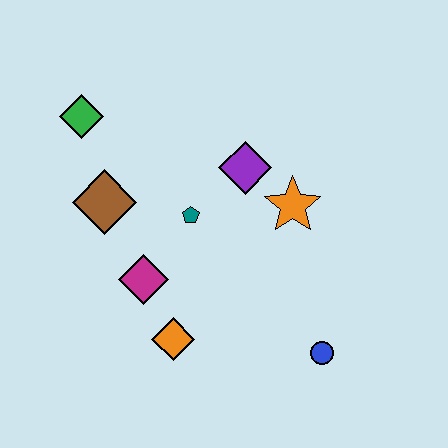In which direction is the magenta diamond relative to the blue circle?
The magenta diamond is to the left of the blue circle.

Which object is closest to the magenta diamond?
The orange diamond is closest to the magenta diamond.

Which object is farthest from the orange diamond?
The green diamond is farthest from the orange diamond.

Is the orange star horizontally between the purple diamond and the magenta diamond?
No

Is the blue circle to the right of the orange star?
Yes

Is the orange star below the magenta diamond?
No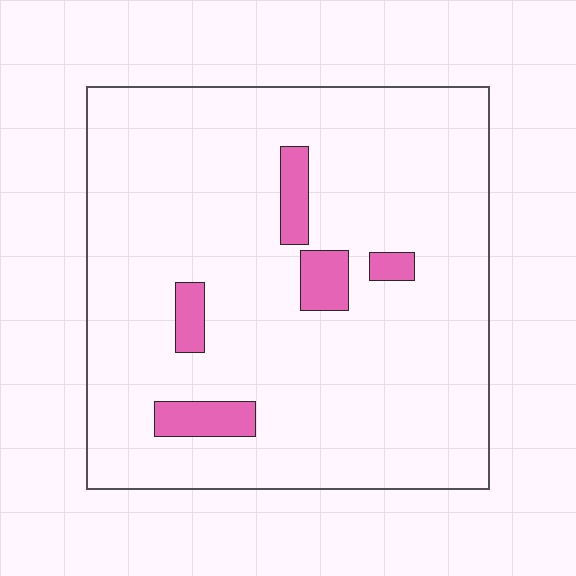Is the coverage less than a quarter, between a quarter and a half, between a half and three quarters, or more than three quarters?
Less than a quarter.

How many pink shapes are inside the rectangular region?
5.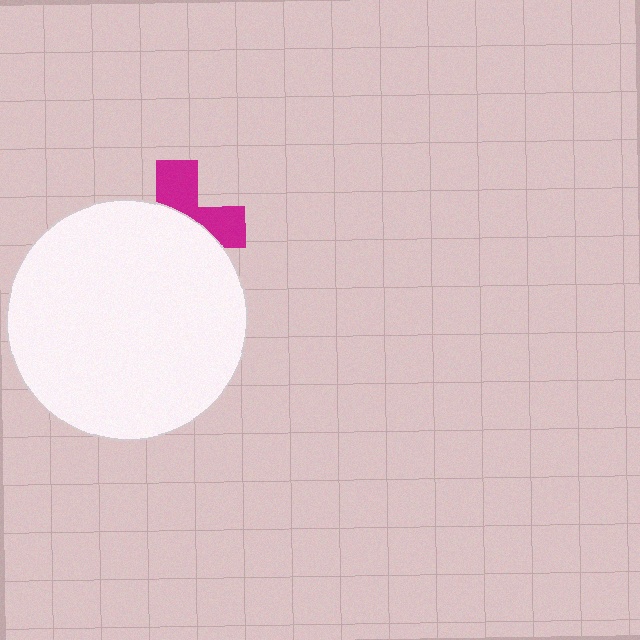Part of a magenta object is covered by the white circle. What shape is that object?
It is a cross.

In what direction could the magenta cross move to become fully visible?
The magenta cross could move up. That would shift it out from behind the white circle entirely.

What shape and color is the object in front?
The object in front is a white circle.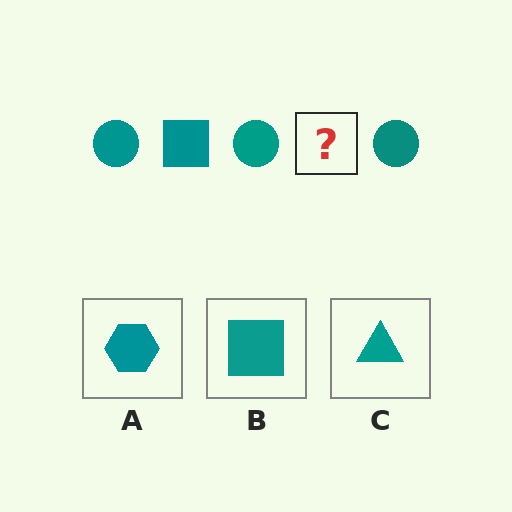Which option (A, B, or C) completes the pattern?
B.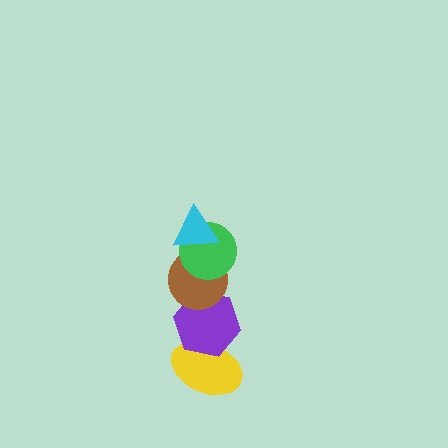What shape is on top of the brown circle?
The green circle is on top of the brown circle.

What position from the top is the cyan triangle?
The cyan triangle is 1st from the top.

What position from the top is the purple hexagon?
The purple hexagon is 4th from the top.